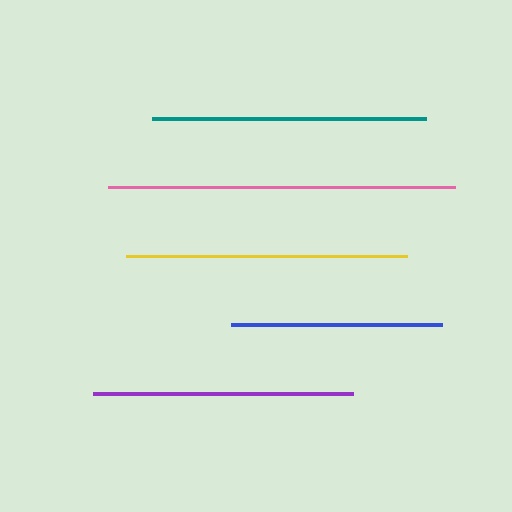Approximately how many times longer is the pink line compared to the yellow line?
The pink line is approximately 1.2 times the length of the yellow line.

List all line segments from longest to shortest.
From longest to shortest: pink, yellow, teal, purple, blue.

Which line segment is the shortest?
The blue line is the shortest at approximately 211 pixels.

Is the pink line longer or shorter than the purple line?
The pink line is longer than the purple line.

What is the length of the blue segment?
The blue segment is approximately 211 pixels long.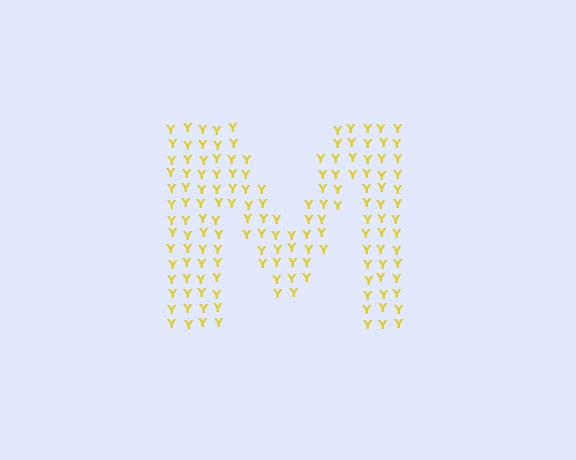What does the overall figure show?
The overall figure shows the letter M.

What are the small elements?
The small elements are letter Y's.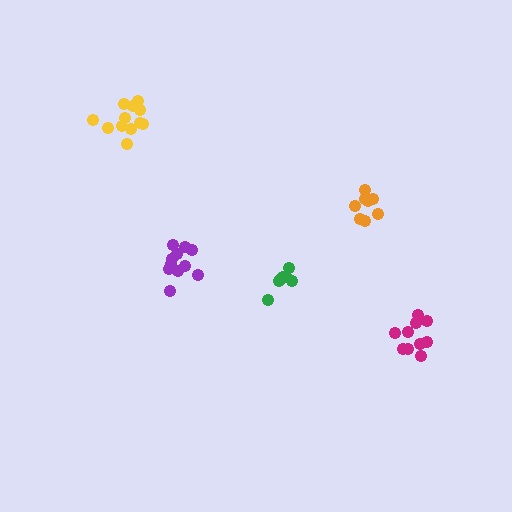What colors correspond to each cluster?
The clusters are colored: green, purple, magenta, yellow, orange.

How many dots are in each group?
Group 1: 8 dots, Group 2: 11 dots, Group 3: 10 dots, Group 4: 12 dots, Group 5: 8 dots (49 total).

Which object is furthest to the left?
The yellow cluster is leftmost.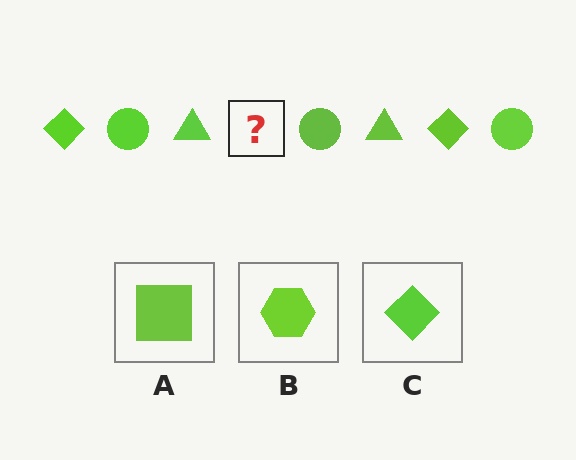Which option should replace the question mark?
Option C.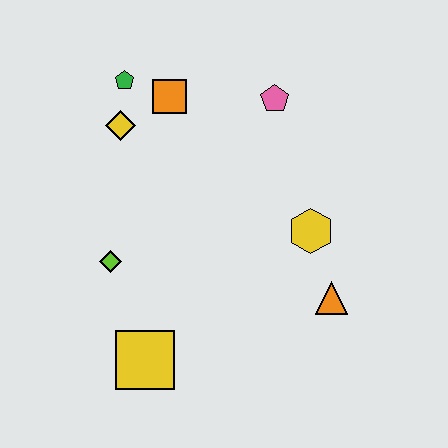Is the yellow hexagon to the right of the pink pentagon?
Yes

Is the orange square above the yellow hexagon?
Yes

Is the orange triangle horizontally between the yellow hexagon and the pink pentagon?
No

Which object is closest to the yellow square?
The lime diamond is closest to the yellow square.